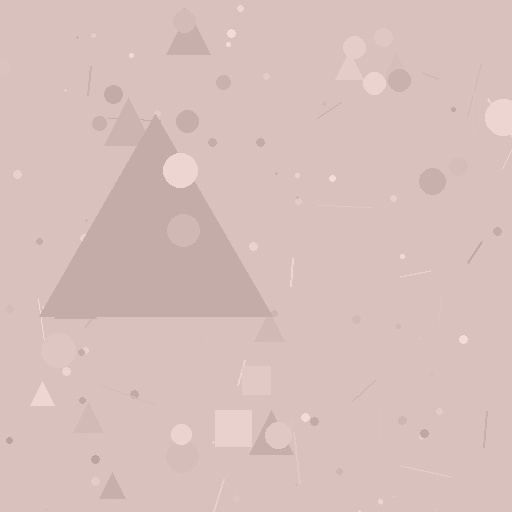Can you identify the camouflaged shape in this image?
The camouflaged shape is a triangle.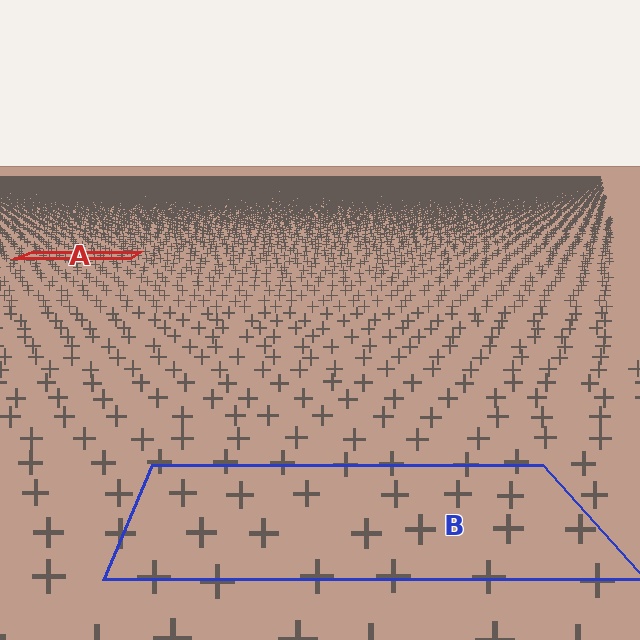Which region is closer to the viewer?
Region B is closer. The texture elements there are larger and more spread out.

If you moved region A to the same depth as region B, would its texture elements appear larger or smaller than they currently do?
They would appear larger. At a closer depth, the same texture elements are projected at a bigger on-screen size.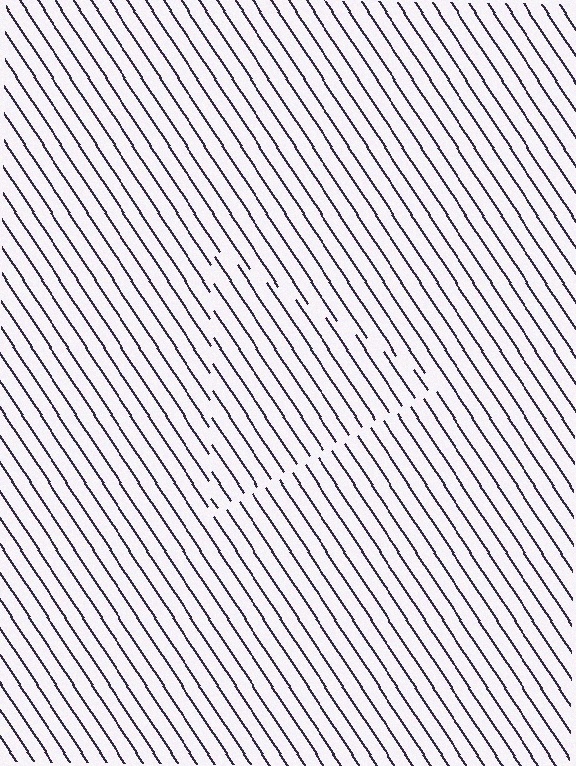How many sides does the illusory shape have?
3 sides — the line-ends trace a triangle.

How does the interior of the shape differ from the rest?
The interior of the shape contains the same grating, shifted by half a period — the contour is defined by the phase discontinuity where line-ends from the inner and outer gratings abut.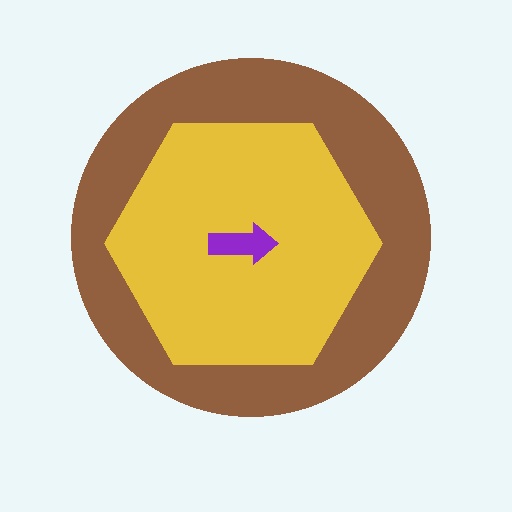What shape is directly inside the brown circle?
The yellow hexagon.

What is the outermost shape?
The brown circle.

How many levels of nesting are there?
3.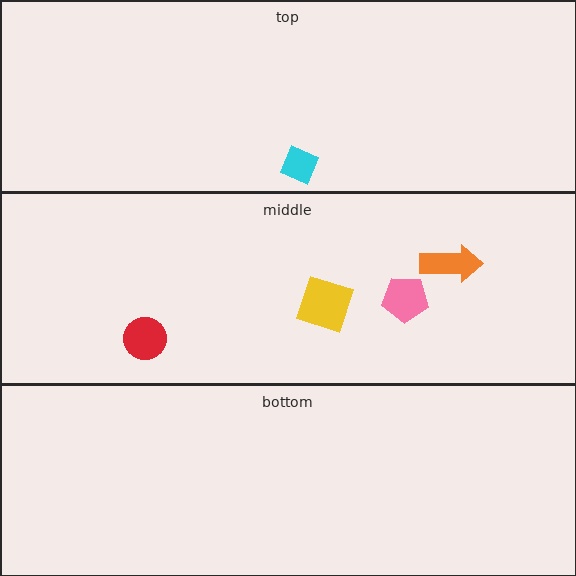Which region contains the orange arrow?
The middle region.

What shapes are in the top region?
The cyan diamond.